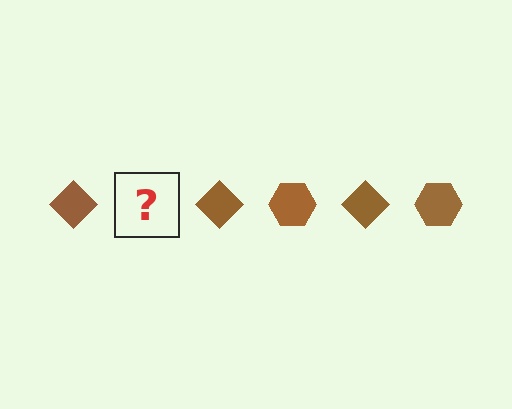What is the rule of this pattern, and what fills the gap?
The rule is that the pattern cycles through diamond, hexagon shapes in brown. The gap should be filled with a brown hexagon.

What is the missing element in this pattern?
The missing element is a brown hexagon.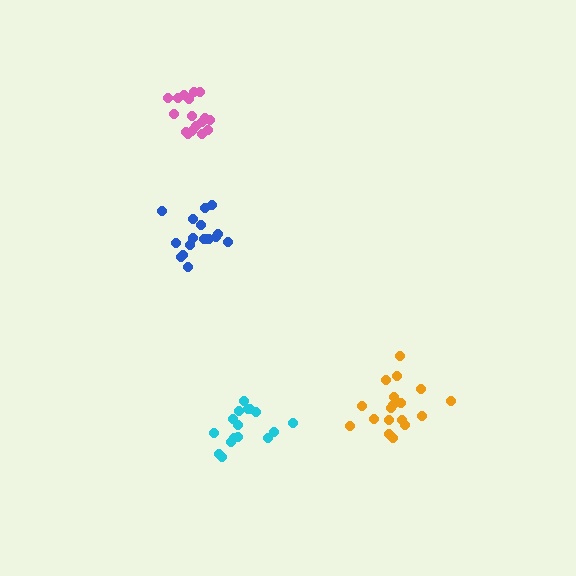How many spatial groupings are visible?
There are 4 spatial groupings.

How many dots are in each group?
Group 1: 17 dots, Group 2: 18 dots, Group 3: 19 dots, Group 4: 16 dots (70 total).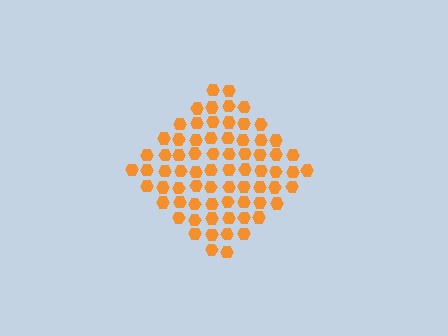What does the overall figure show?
The overall figure shows a diamond.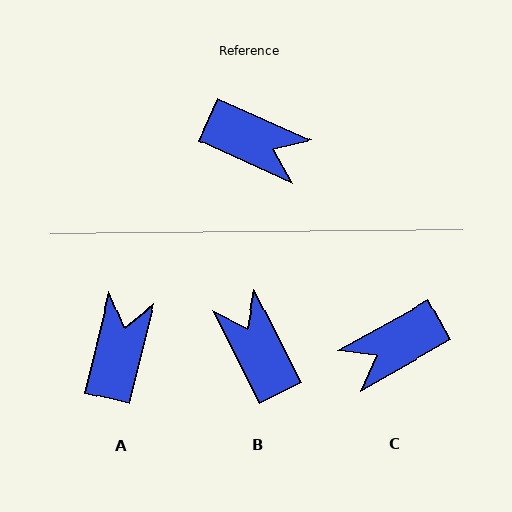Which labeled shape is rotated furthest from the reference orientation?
B, about 141 degrees away.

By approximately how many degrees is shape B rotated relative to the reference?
Approximately 141 degrees counter-clockwise.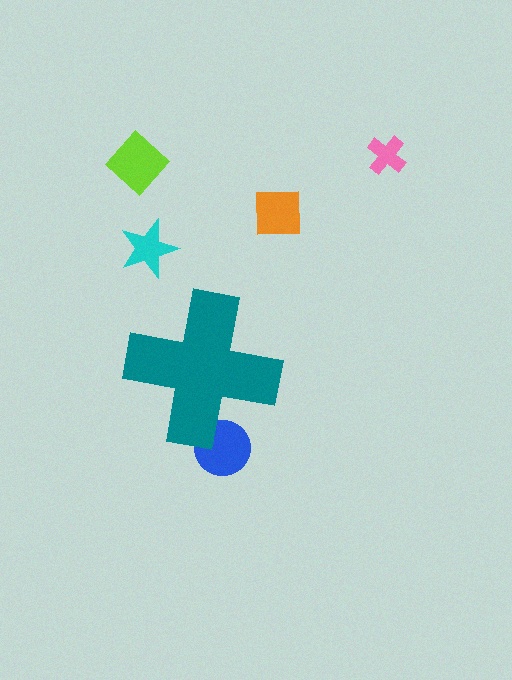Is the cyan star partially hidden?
No, the cyan star is fully visible.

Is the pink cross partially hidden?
No, the pink cross is fully visible.